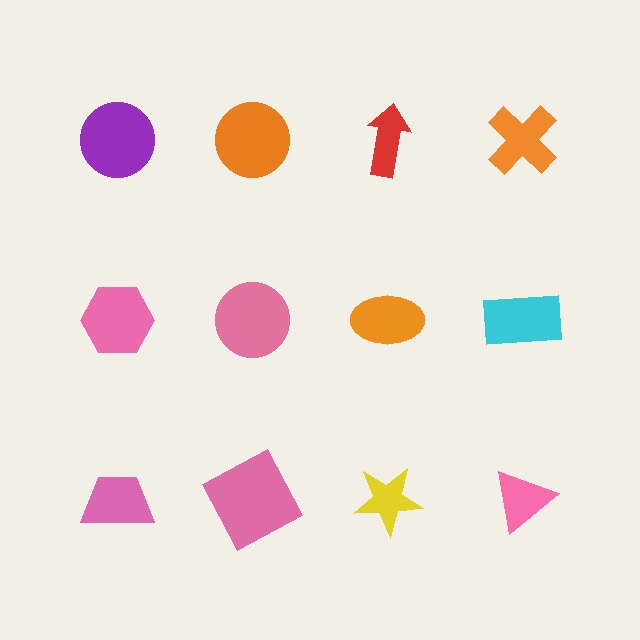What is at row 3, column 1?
A pink trapezoid.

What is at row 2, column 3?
An orange ellipse.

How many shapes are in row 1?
4 shapes.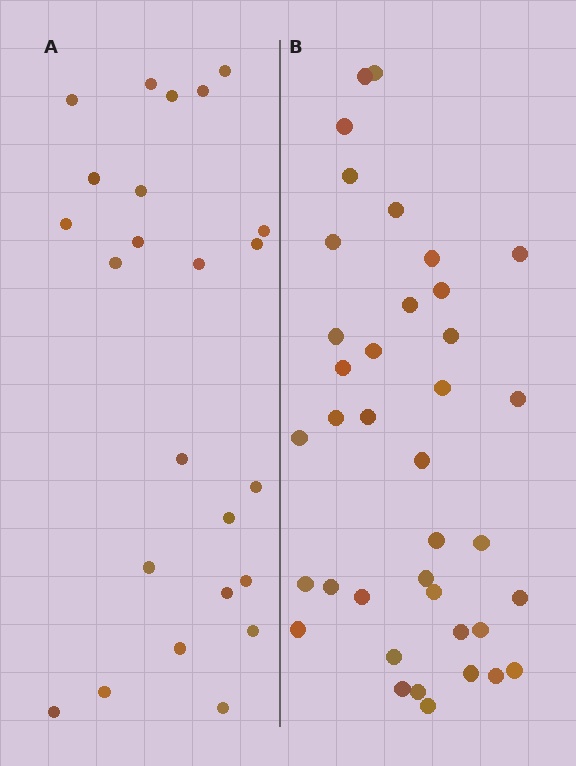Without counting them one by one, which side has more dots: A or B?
Region B (the right region) has more dots.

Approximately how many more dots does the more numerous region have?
Region B has approximately 15 more dots than region A.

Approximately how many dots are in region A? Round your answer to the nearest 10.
About 20 dots. (The exact count is 24, which rounds to 20.)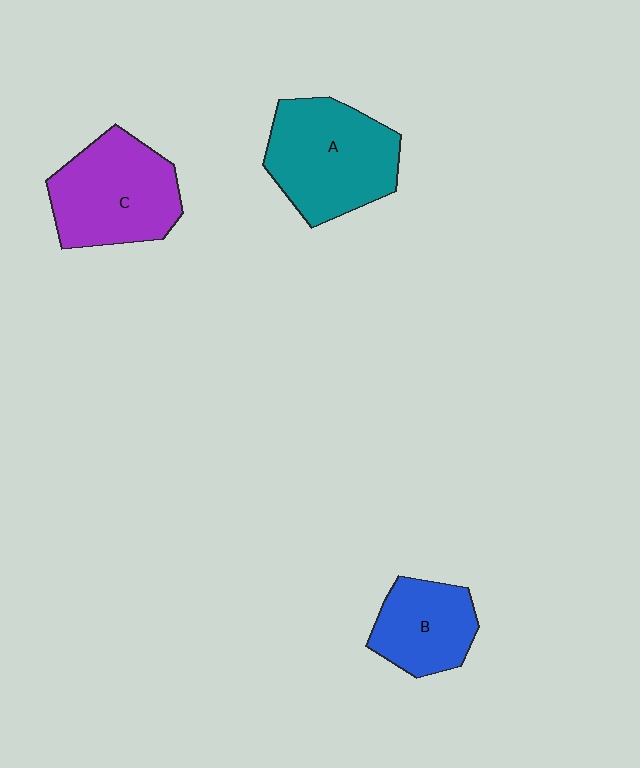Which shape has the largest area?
Shape A (teal).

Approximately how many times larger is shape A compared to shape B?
Approximately 1.6 times.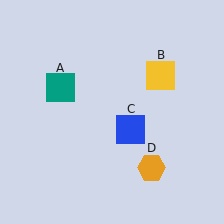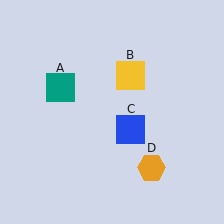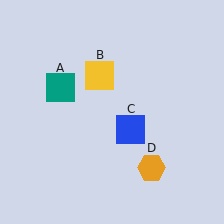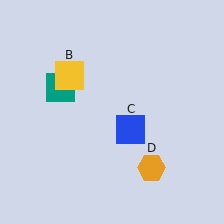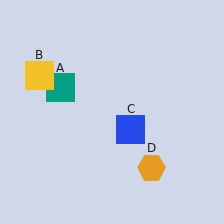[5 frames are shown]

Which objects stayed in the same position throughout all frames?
Teal square (object A) and blue square (object C) and orange hexagon (object D) remained stationary.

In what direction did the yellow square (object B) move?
The yellow square (object B) moved left.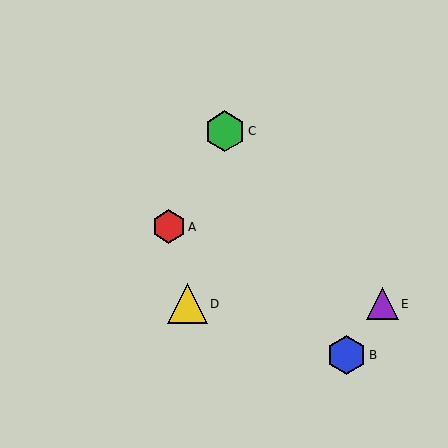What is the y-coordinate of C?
Object C is at y≈131.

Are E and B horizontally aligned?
No, E is at y≈304 and B is at y≈355.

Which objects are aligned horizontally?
Objects D, E are aligned horizontally.